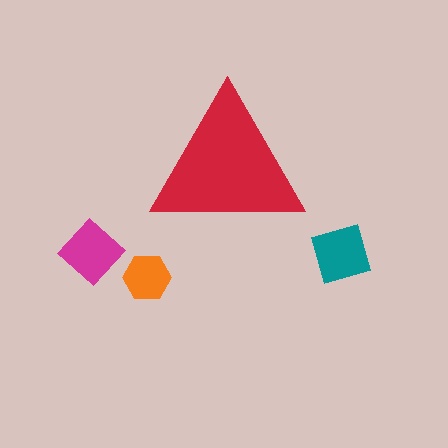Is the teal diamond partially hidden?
No, the teal diamond is fully visible.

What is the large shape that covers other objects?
A red triangle.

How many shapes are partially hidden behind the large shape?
0 shapes are partially hidden.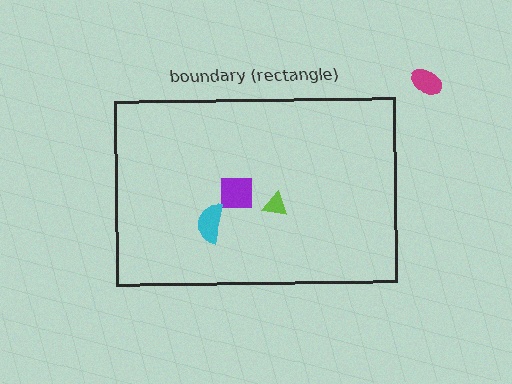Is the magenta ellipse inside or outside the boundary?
Outside.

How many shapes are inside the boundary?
3 inside, 1 outside.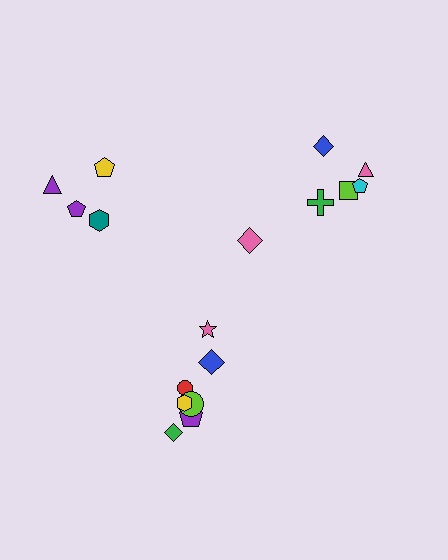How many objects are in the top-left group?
There are 4 objects.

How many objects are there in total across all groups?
There are 17 objects.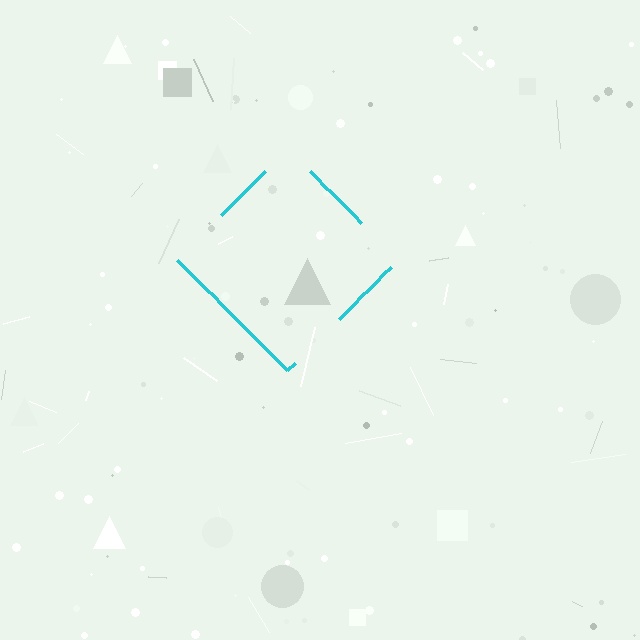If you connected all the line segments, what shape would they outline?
They would outline a diamond.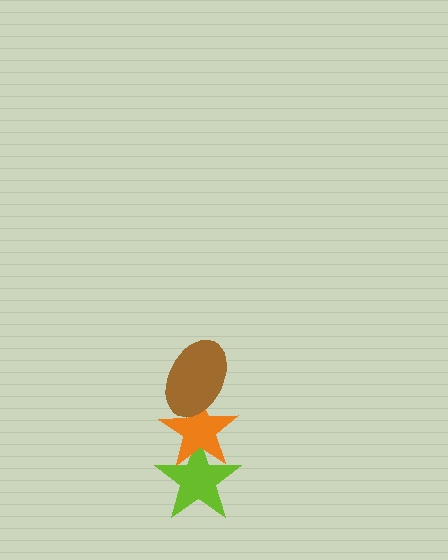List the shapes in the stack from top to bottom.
From top to bottom: the brown ellipse, the orange star, the lime star.